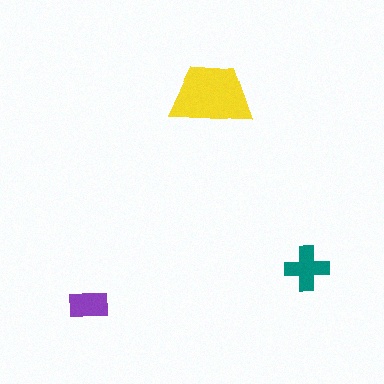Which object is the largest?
The yellow trapezoid.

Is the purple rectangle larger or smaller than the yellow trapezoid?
Smaller.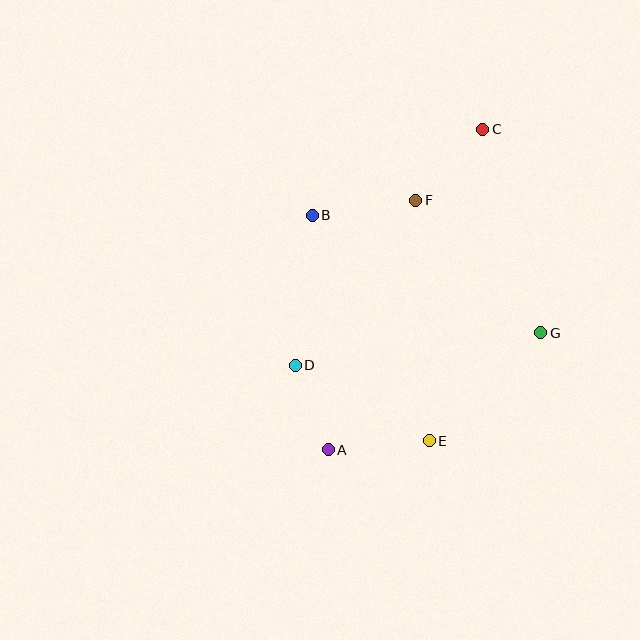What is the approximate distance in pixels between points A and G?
The distance between A and G is approximately 242 pixels.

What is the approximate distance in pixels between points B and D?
The distance between B and D is approximately 151 pixels.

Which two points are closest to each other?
Points A and D are closest to each other.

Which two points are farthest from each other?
Points A and C are farthest from each other.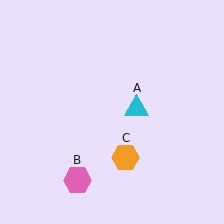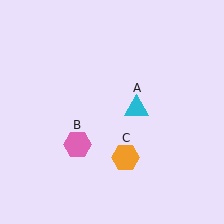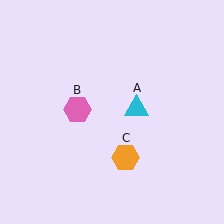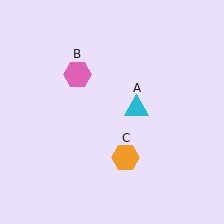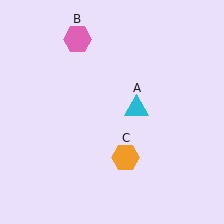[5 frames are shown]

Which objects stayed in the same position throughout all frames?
Cyan triangle (object A) and orange hexagon (object C) remained stationary.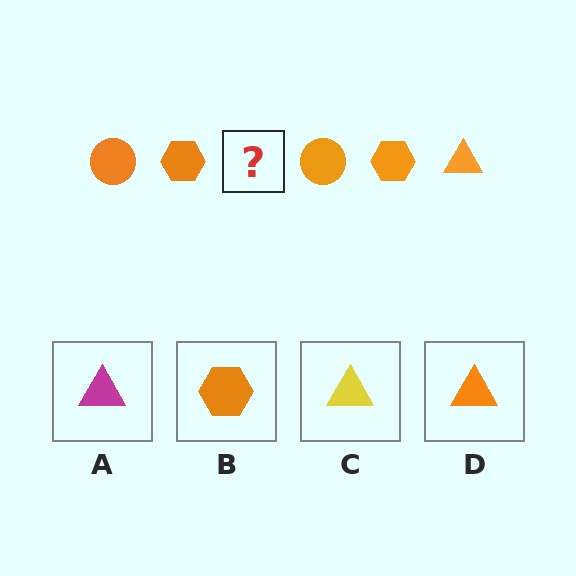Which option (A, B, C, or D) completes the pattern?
D.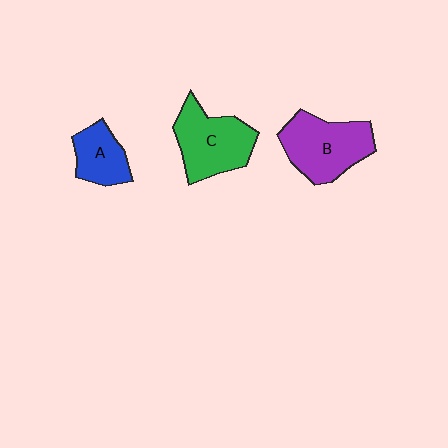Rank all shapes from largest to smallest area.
From largest to smallest: B (purple), C (green), A (blue).